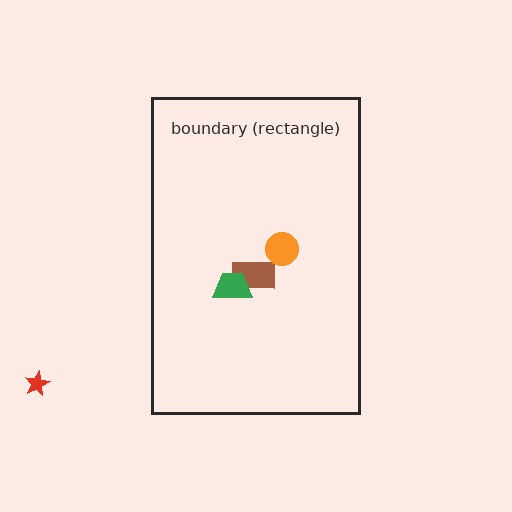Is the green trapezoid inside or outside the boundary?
Inside.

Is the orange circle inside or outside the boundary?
Inside.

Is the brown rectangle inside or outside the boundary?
Inside.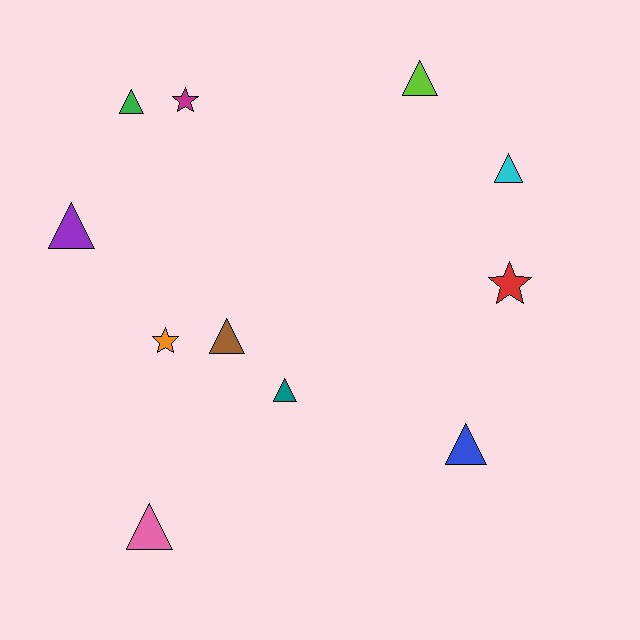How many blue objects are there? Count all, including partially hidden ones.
There is 1 blue object.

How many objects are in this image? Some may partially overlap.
There are 11 objects.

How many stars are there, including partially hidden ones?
There are 3 stars.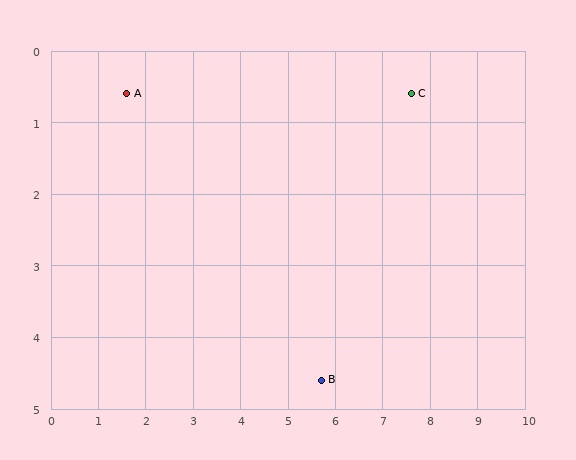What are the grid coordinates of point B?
Point B is at approximately (5.7, 4.6).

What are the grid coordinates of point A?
Point A is at approximately (1.6, 0.6).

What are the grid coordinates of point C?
Point C is at approximately (7.6, 0.6).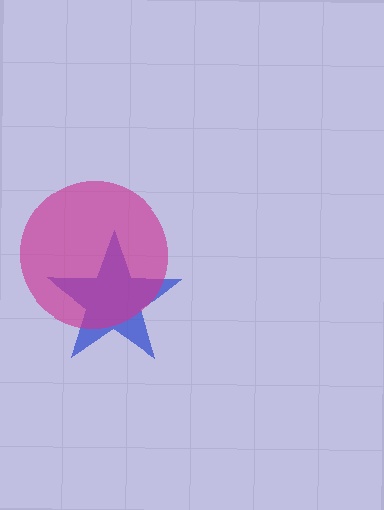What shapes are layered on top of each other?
The layered shapes are: a blue star, a magenta circle.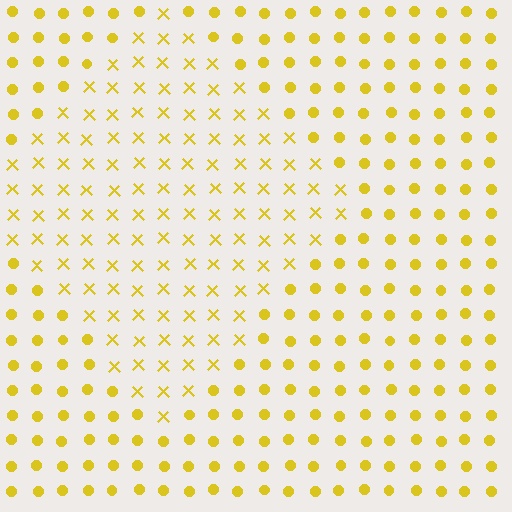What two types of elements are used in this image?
The image uses X marks inside the diamond region and circles outside it.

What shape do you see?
I see a diamond.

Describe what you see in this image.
The image is filled with small yellow elements arranged in a uniform grid. A diamond-shaped region contains X marks, while the surrounding area contains circles. The boundary is defined purely by the change in element shape.